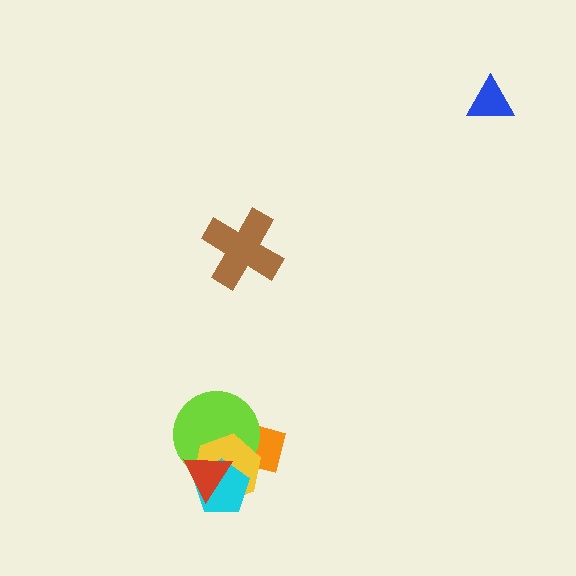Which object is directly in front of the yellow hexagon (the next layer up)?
The cyan pentagon is directly in front of the yellow hexagon.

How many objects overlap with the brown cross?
0 objects overlap with the brown cross.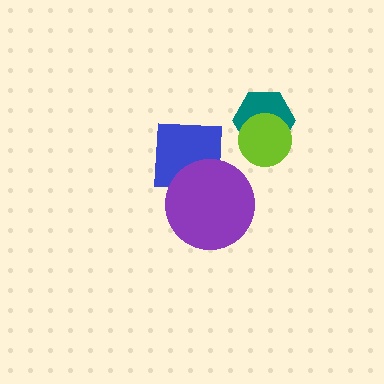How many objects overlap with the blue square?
1 object overlaps with the blue square.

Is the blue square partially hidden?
Yes, it is partially covered by another shape.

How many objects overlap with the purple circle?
1 object overlaps with the purple circle.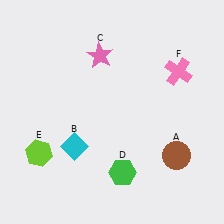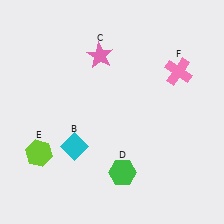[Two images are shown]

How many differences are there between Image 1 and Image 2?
There is 1 difference between the two images.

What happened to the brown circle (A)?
The brown circle (A) was removed in Image 2. It was in the bottom-right area of Image 1.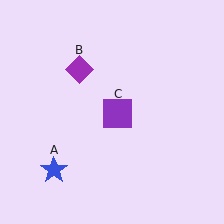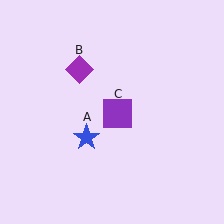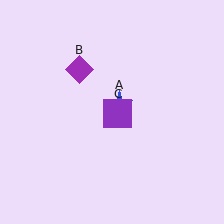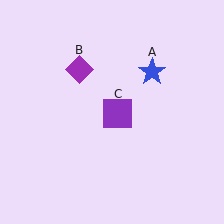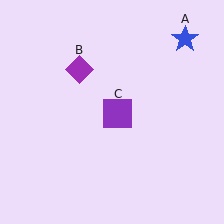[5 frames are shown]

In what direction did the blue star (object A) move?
The blue star (object A) moved up and to the right.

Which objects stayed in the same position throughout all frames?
Purple diamond (object B) and purple square (object C) remained stationary.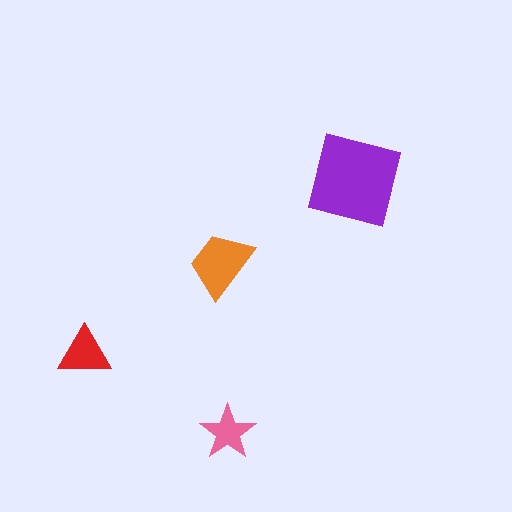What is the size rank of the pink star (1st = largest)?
4th.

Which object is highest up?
The purple square is topmost.